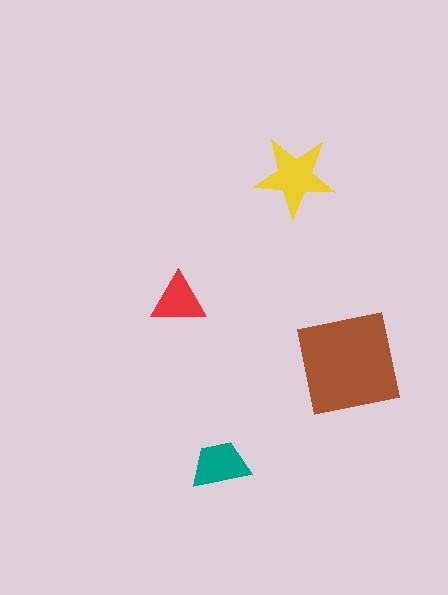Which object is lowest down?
The teal trapezoid is bottommost.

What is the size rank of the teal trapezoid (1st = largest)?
3rd.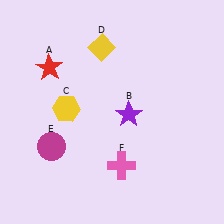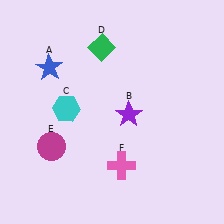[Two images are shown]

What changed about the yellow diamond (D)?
In Image 1, D is yellow. In Image 2, it changed to green.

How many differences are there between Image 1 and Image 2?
There are 3 differences between the two images.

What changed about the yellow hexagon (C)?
In Image 1, C is yellow. In Image 2, it changed to cyan.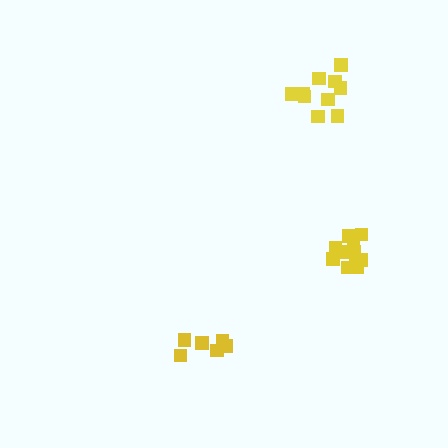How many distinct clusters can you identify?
There are 3 distinct clusters.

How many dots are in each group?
Group 1: 6 dots, Group 2: 11 dots, Group 3: 10 dots (27 total).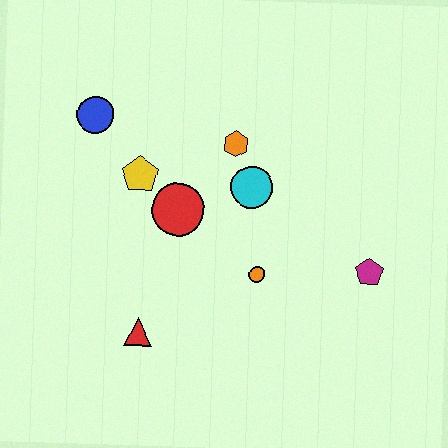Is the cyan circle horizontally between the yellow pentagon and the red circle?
No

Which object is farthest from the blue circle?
The magenta pentagon is farthest from the blue circle.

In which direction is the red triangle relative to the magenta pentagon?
The red triangle is to the left of the magenta pentagon.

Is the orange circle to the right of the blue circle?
Yes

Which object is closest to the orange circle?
The cyan circle is closest to the orange circle.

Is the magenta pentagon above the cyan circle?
No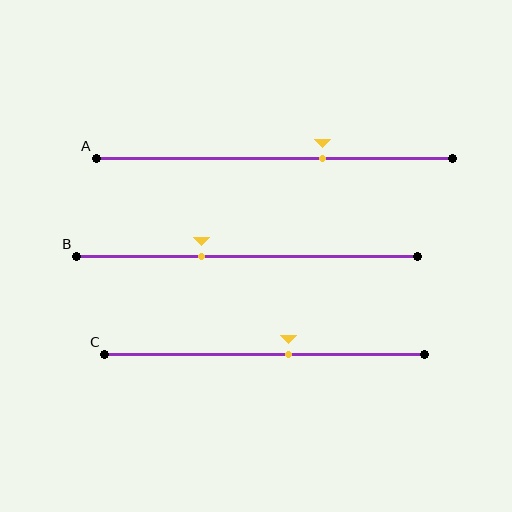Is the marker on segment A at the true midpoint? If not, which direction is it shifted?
No, the marker on segment A is shifted to the right by about 14% of the segment length.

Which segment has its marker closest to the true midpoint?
Segment C has its marker closest to the true midpoint.